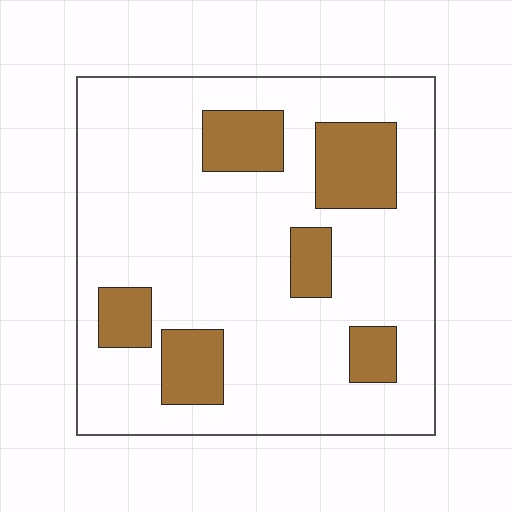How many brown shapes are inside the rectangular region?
6.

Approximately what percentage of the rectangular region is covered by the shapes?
Approximately 20%.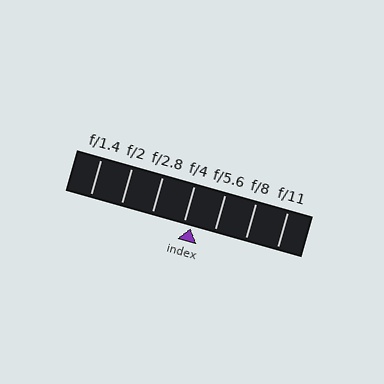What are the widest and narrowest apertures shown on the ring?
The widest aperture shown is f/1.4 and the narrowest is f/11.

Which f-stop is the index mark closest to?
The index mark is closest to f/4.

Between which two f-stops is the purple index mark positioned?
The index mark is between f/4 and f/5.6.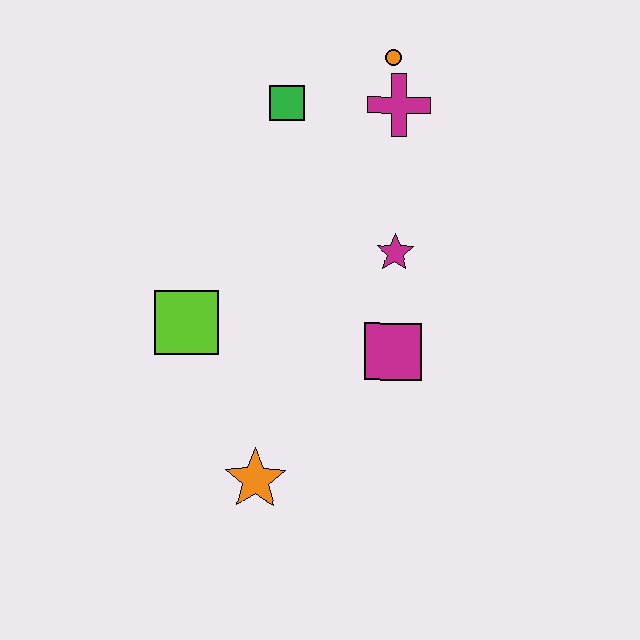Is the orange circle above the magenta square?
Yes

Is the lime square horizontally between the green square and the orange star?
No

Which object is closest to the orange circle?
The magenta cross is closest to the orange circle.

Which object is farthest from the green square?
The orange star is farthest from the green square.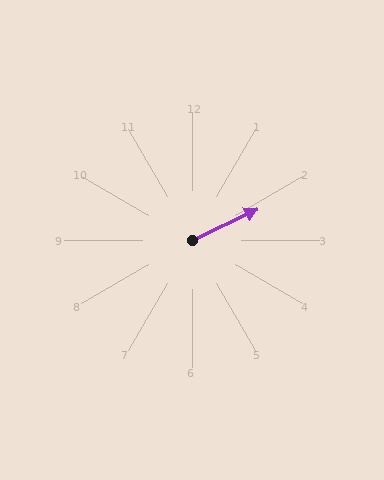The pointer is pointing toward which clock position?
Roughly 2 o'clock.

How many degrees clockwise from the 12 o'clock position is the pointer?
Approximately 65 degrees.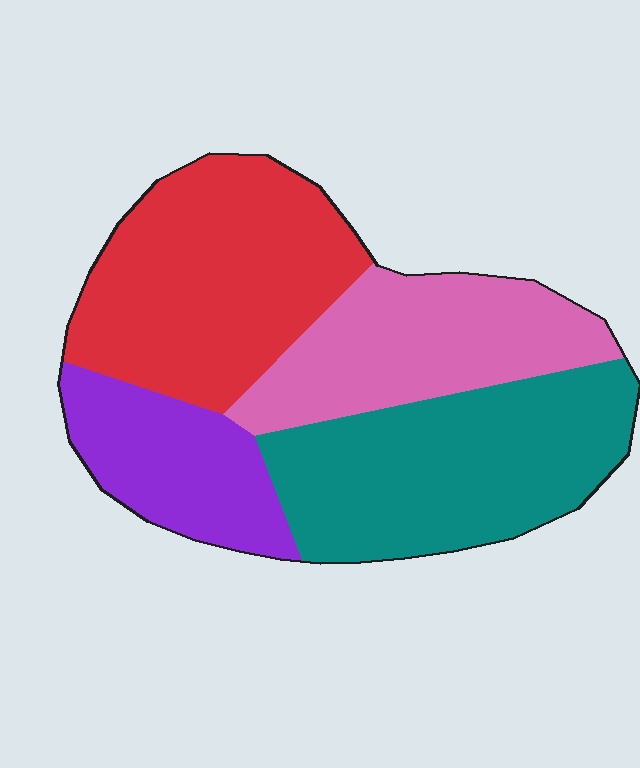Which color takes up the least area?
Purple, at roughly 15%.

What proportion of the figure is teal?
Teal takes up between a sixth and a third of the figure.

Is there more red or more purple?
Red.